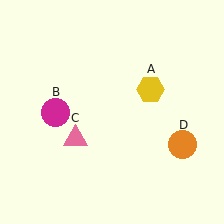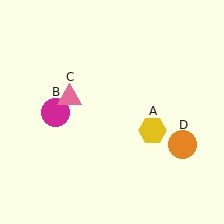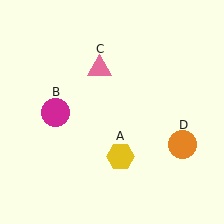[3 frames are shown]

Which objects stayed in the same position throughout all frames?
Magenta circle (object B) and orange circle (object D) remained stationary.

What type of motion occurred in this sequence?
The yellow hexagon (object A), pink triangle (object C) rotated clockwise around the center of the scene.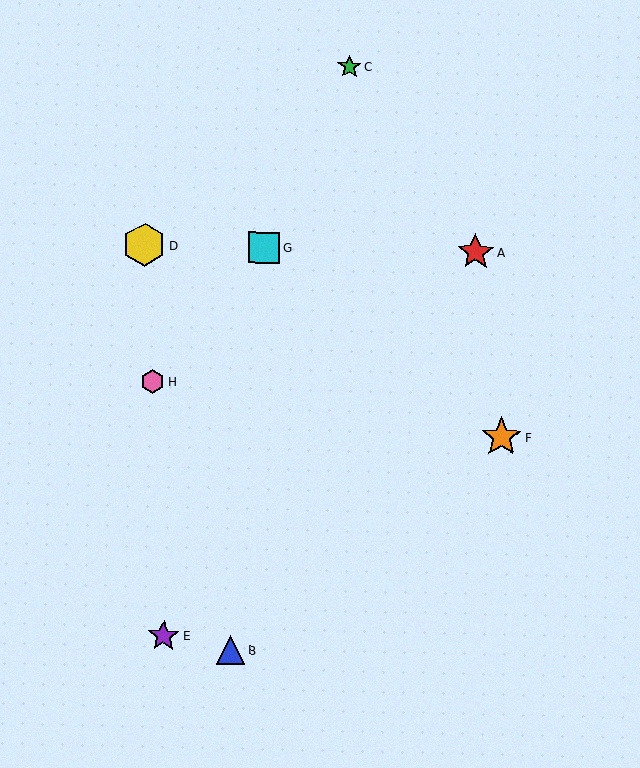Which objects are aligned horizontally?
Objects A, D, G are aligned horizontally.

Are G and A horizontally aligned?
Yes, both are at y≈247.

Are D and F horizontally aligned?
No, D is at y≈245 and F is at y≈437.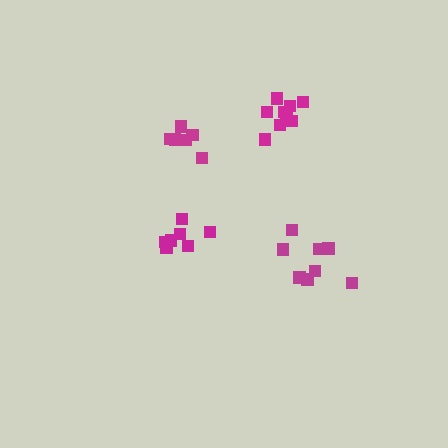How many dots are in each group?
Group 1: 8 dots, Group 2: 6 dots, Group 3: 9 dots, Group 4: 7 dots (30 total).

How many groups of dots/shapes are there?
There are 4 groups.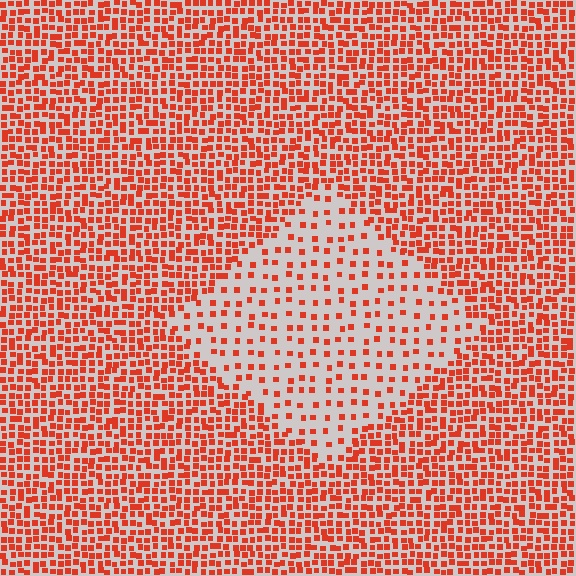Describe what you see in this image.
The image contains small red elements arranged at two different densities. A diamond-shaped region is visible where the elements are less densely packed than the surrounding area.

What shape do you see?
I see a diamond.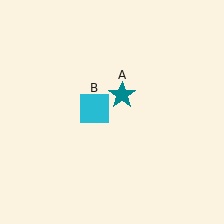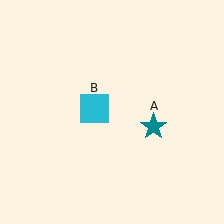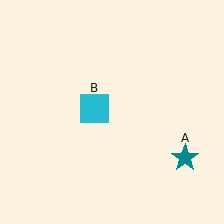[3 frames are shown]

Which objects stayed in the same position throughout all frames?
Cyan square (object B) remained stationary.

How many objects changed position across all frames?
1 object changed position: teal star (object A).